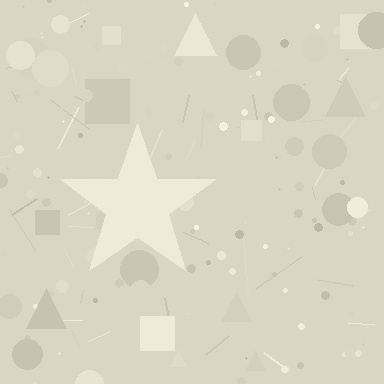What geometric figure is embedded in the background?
A star is embedded in the background.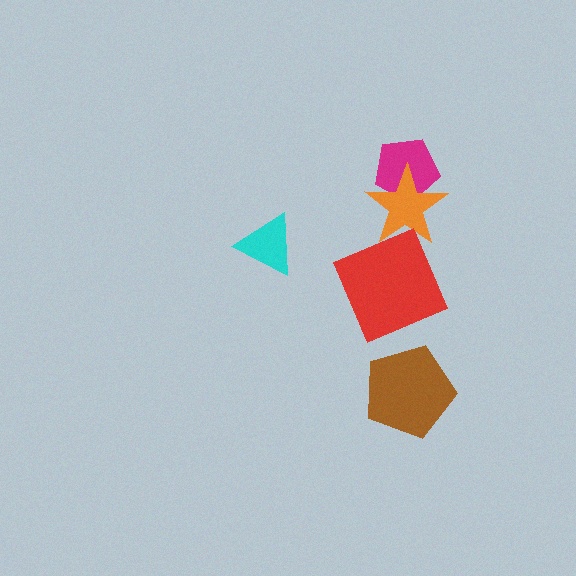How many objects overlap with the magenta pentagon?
1 object overlaps with the magenta pentagon.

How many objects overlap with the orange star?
1 object overlaps with the orange star.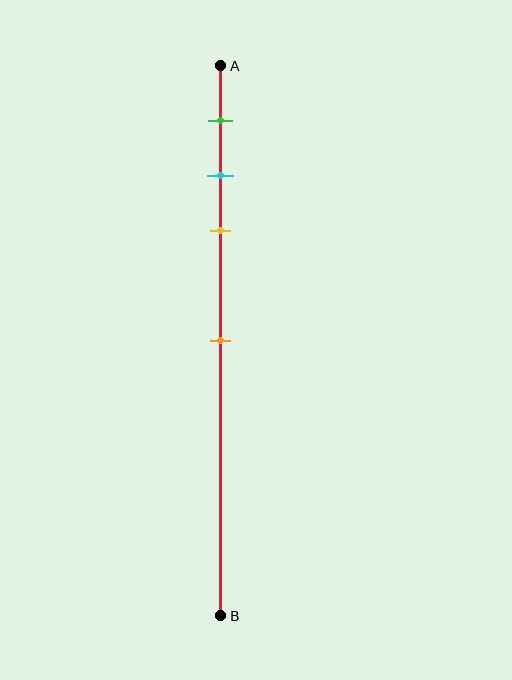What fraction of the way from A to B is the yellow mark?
The yellow mark is approximately 30% (0.3) of the way from A to B.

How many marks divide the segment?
There are 4 marks dividing the segment.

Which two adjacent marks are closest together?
The cyan and yellow marks are the closest adjacent pair.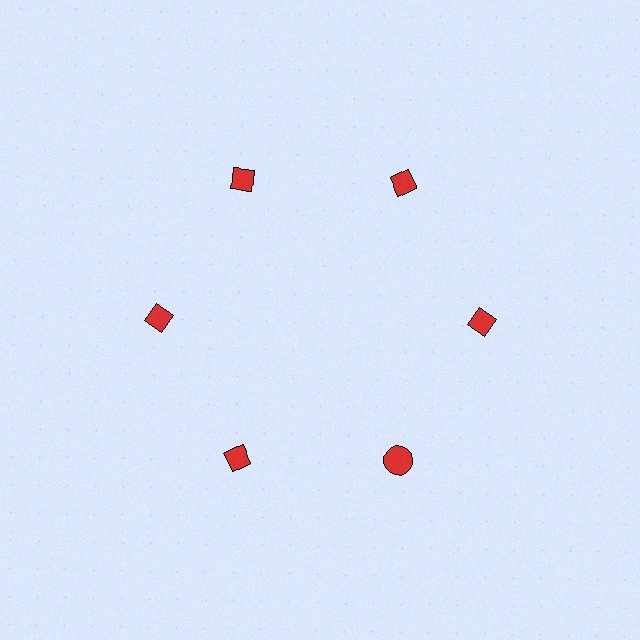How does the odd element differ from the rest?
It has a different shape: circle instead of diamond.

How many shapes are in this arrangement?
There are 6 shapes arranged in a ring pattern.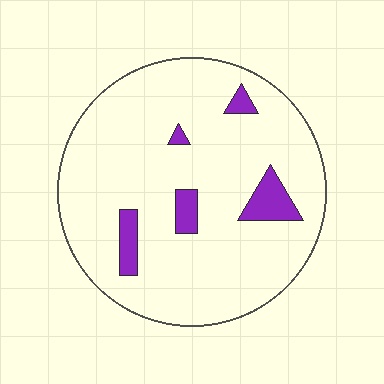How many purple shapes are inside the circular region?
5.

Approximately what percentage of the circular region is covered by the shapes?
Approximately 10%.